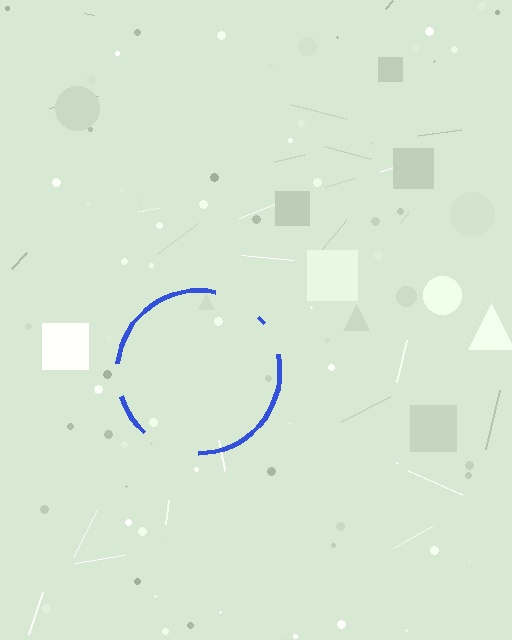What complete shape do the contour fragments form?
The contour fragments form a circle.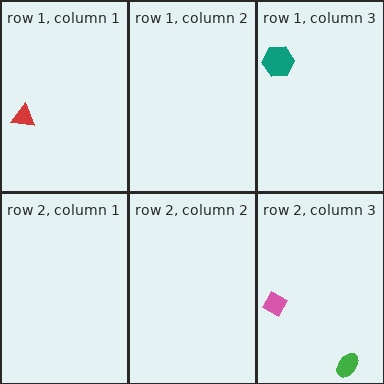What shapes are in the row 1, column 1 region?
The red triangle.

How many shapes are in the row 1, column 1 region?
1.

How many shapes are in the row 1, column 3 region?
1.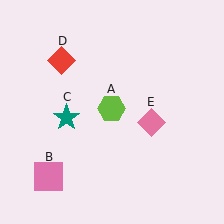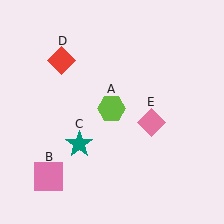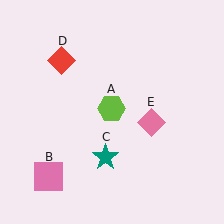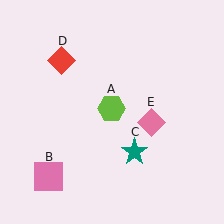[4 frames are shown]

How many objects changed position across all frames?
1 object changed position: teal star (object C).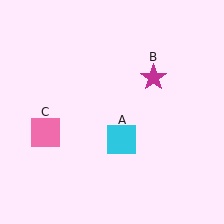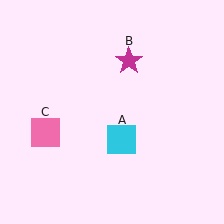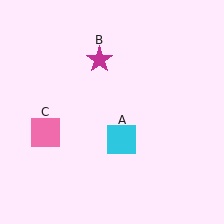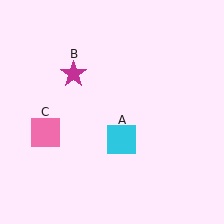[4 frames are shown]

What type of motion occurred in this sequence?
The magenta star (object B) rotated counterclockwise around the center of the scene.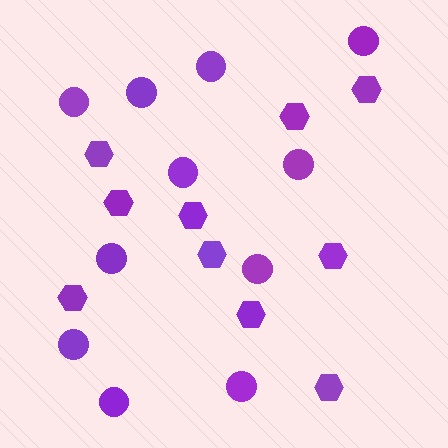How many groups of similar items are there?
There are 2 groups: one group of hexagons (10) and one group of circles (11).